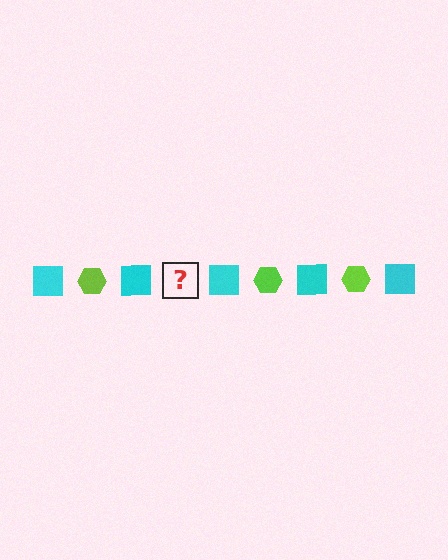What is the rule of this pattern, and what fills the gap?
The rule is that the pattern alternates between cyan square and lime hexagon. The gap should be filled with a lime hexagon.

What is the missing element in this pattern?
The missing element is a lime hexagon.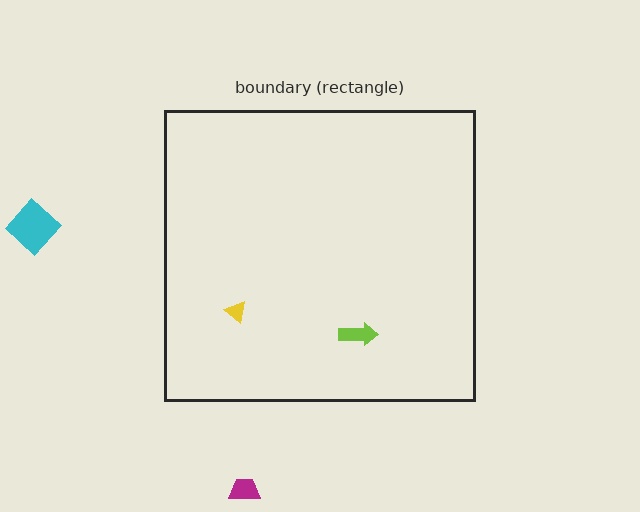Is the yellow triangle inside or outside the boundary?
Inside.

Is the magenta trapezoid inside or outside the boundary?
Outside.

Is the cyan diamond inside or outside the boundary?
Outside.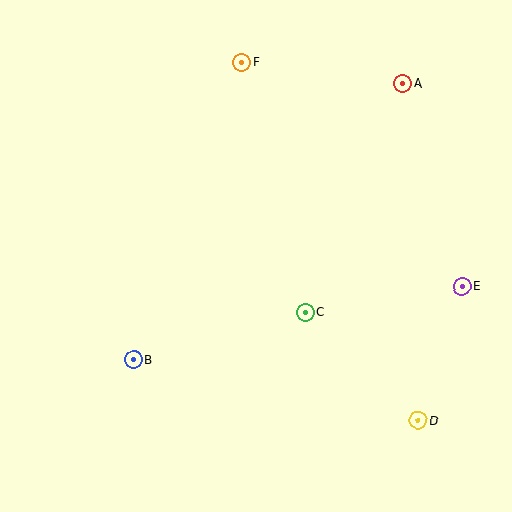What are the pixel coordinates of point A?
Point A is at (403, 84).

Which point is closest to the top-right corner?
Point A is closest to the top-right corner.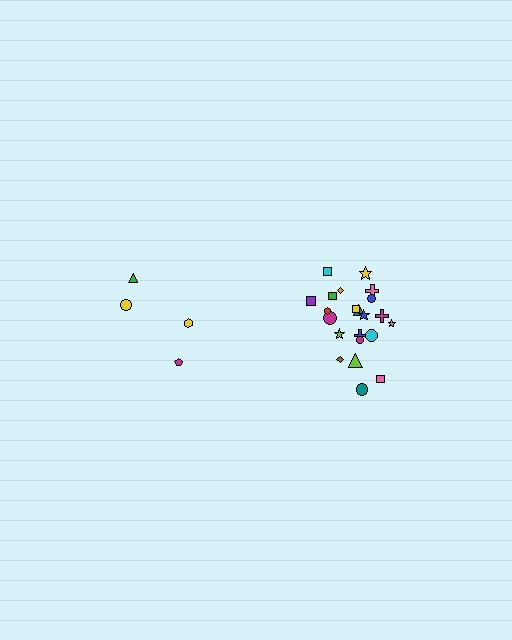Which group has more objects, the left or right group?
The right group.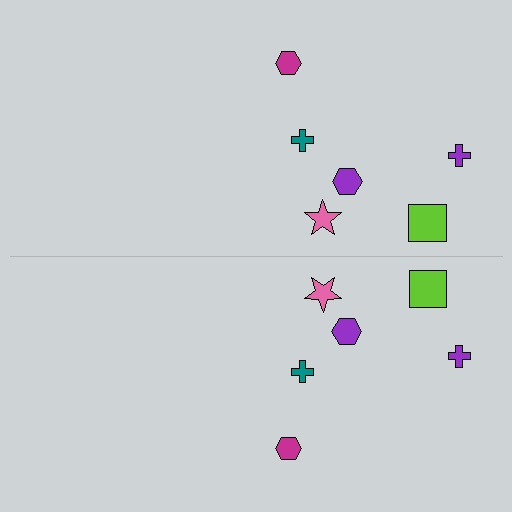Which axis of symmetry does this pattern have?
The pattern has a horizontal axis of symmetry running through the center of the image.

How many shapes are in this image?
There are 12 shapes in this image.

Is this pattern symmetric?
Yes, this pattern has bilateral (reflection) symmetry.